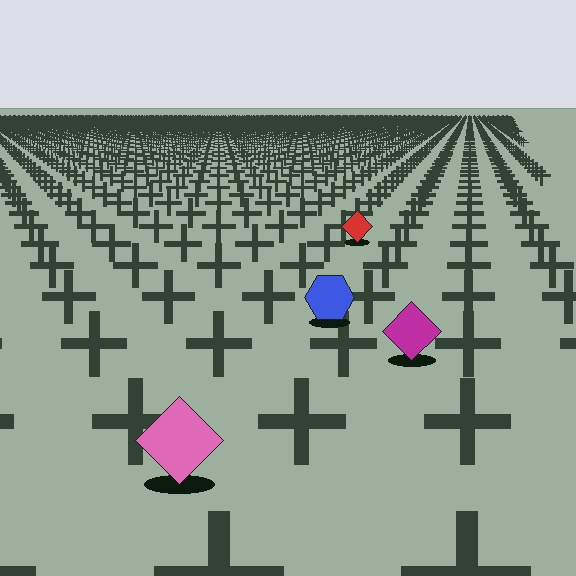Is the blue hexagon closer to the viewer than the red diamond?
Yes. The blue hexagon is closer — you can tell from the texture gradient: the ground texture is coarser near it.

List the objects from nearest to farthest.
From nearest to farthest: the pink diamond, the magenta diamond, the blue hexagon, the red diamond.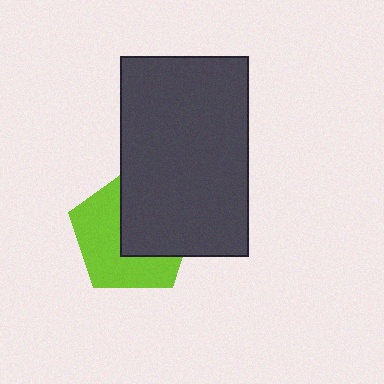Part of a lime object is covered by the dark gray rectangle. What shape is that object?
It is a pentagon.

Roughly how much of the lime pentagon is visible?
About half of it is visible (roughly 52%).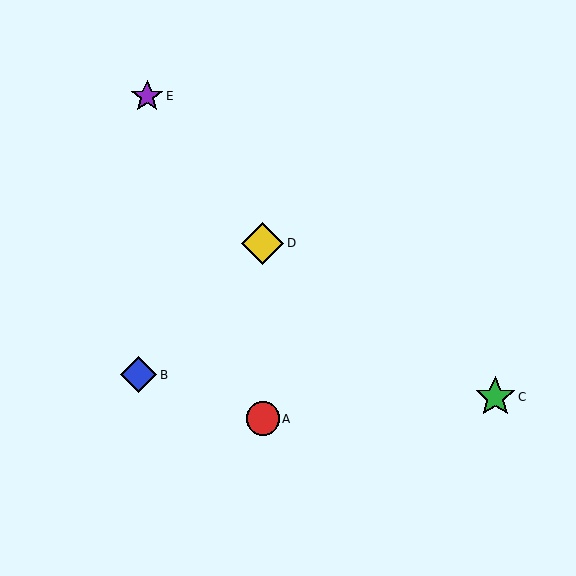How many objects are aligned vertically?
2 objects (A, D) are aligned vertically.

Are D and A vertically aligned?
Yes, both are at x≈263.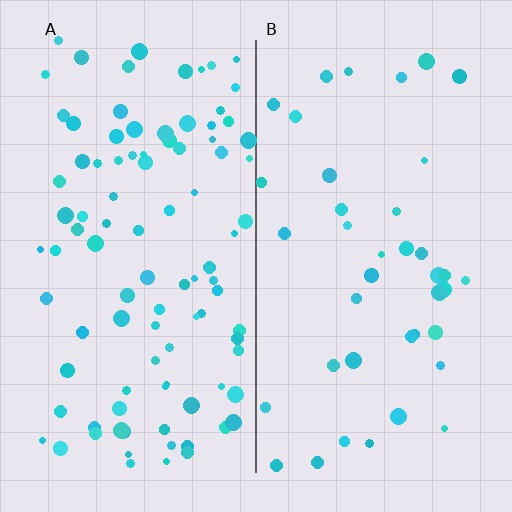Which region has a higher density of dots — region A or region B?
A (the left).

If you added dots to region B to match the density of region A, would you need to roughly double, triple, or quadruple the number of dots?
Approximately double.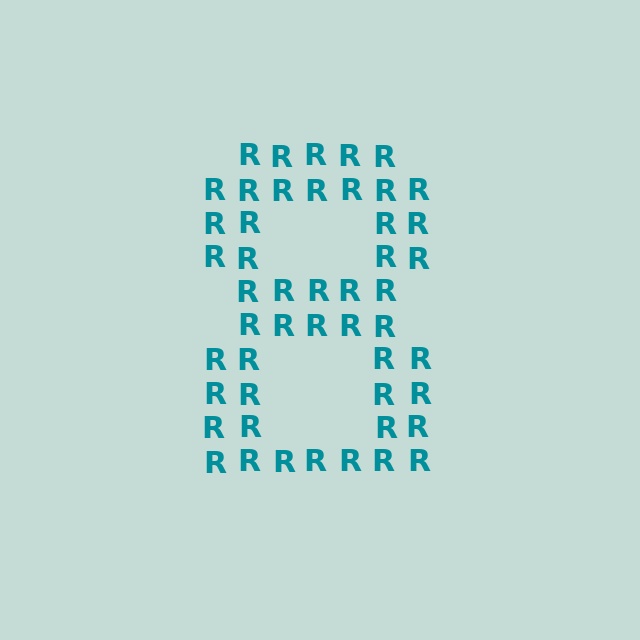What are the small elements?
The small elements are letter R's.